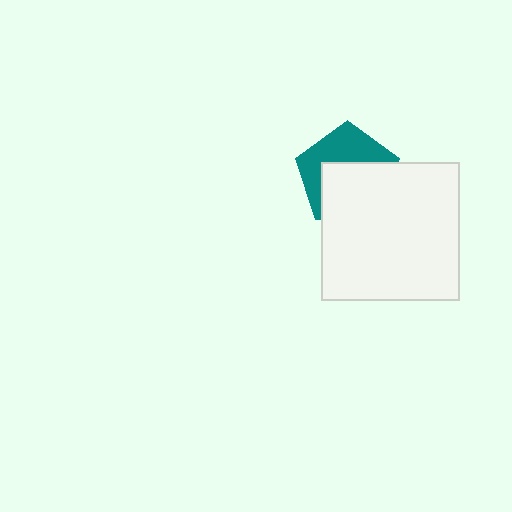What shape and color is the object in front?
The object in front is a white square.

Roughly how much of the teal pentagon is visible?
About half of it is visible (roughly 45%).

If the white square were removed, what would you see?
You would see the complete teal pentagon.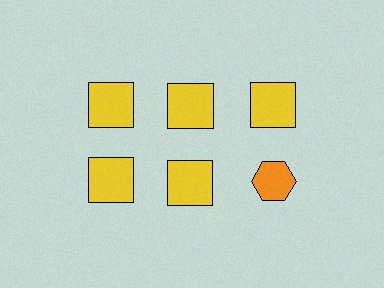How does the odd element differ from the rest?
It differs in both color (orange instead of yellow) and shape (hexagon instead of square).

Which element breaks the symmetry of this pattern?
The orange hexagon in the second row, center column breaks the symmetry. All other shapes are yellow squares.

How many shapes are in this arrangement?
There are 6 shapes arranged in a grid pattern.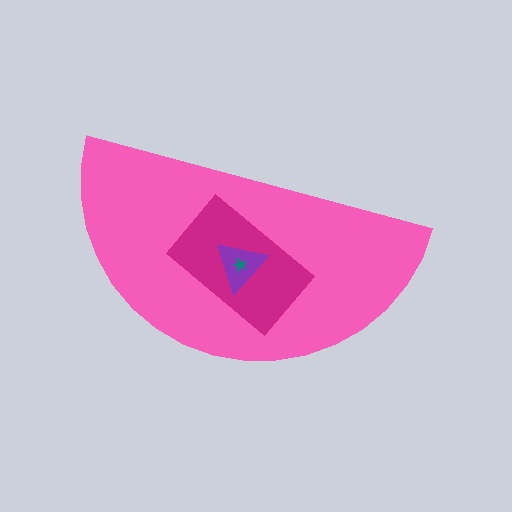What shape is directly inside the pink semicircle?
The magenta rectangle.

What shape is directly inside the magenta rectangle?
The purple triangle.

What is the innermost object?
The teal star.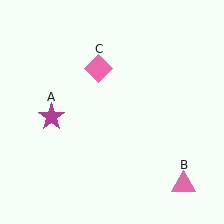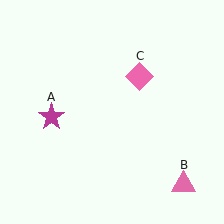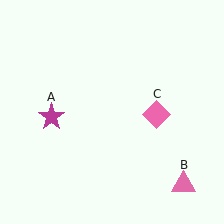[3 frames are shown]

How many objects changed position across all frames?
1 object changed position: pink diamond (object C).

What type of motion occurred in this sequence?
The pink diamond (object C) rotated clockwise around the center of the scene.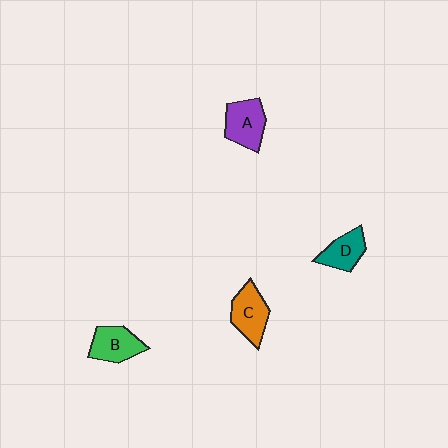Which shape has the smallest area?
Shape D (teal).